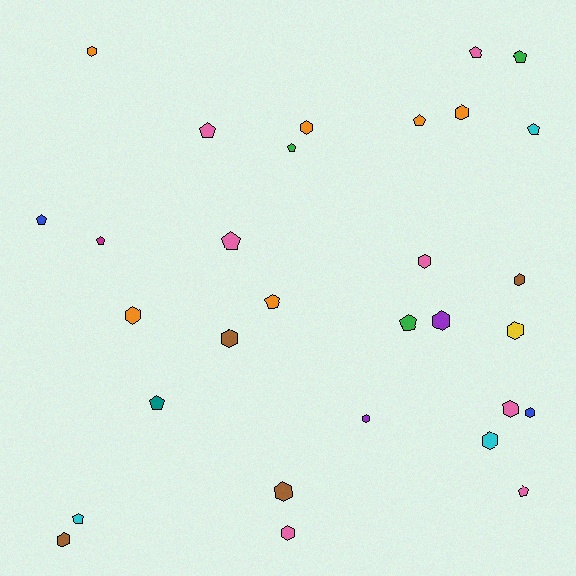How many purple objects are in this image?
There are 2 purple objects.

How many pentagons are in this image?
There are 14 pentagons.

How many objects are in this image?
There are 30 objects.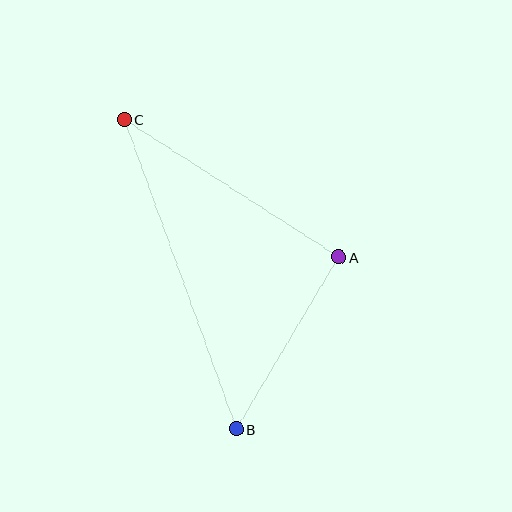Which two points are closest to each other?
Points A and B are closest to each other.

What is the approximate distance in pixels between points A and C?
The distance between A and C is approximately 255 pixels.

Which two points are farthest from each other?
Points B and C are farthest from each other.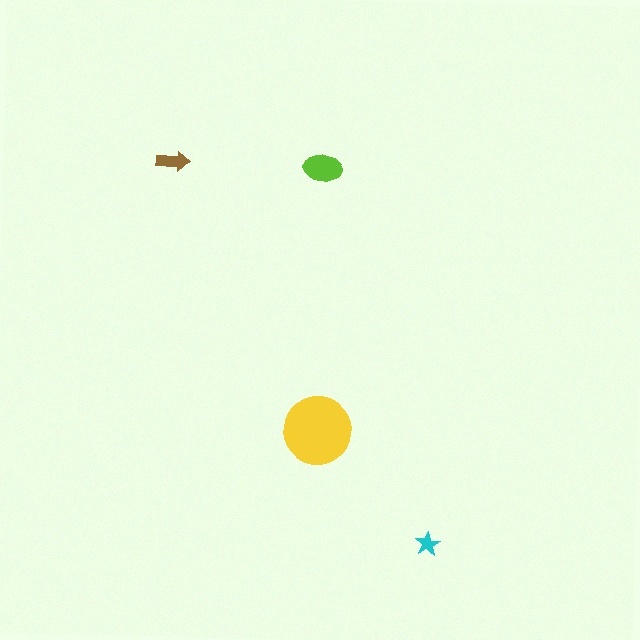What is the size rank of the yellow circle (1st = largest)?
1st.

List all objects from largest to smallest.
The yellow circle, the lime ellipse, the brown arrow, the cyan star.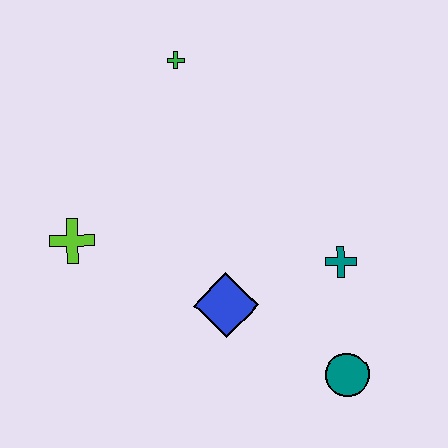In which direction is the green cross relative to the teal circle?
The green cross is above the teal circle.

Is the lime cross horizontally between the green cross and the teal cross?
No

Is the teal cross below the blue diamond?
No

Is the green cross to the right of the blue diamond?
No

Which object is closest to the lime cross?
The blue diamond is closest to the lime cross.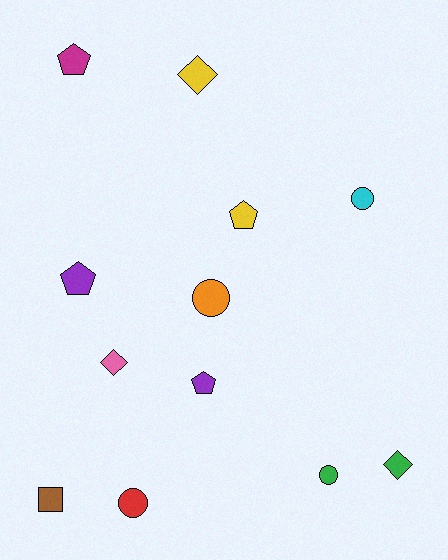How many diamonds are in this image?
There are 3 diamonds.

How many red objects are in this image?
There is 1 red object.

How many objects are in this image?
There are 12 objects.